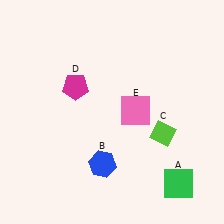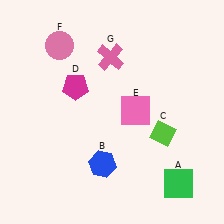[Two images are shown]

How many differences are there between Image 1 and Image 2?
There are 2 differences between the two images.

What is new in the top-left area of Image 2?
A pink circle (F) was added in the top-left area of Image 2.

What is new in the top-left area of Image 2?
A pink cross (G) was added in the top-left area of Image 2.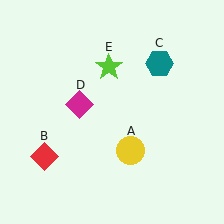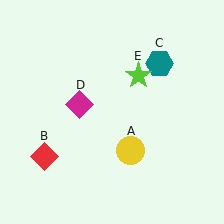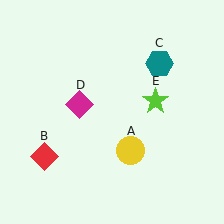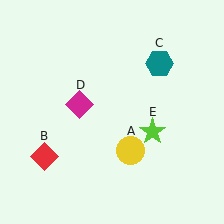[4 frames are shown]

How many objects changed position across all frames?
1 object changed position: lime star (object E).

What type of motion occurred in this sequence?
The lime star (object E) rotated clockwise around the center of the scene.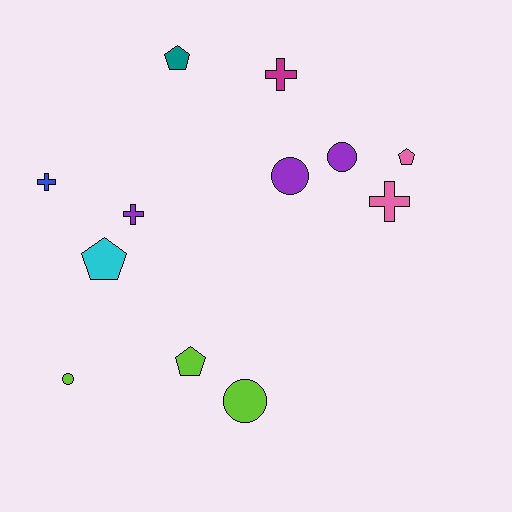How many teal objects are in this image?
There is 1 teal object.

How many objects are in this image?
There are 12 objects.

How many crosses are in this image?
There are 4 crosses.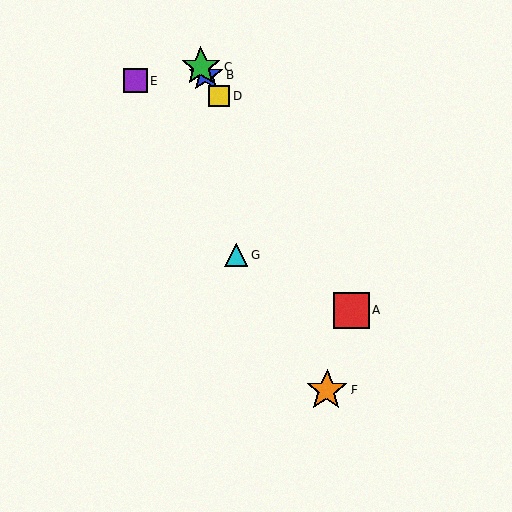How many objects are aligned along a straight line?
4 objects (A, B, C, D) are aligned along a straight line.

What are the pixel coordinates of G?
Object G is at (236, 255).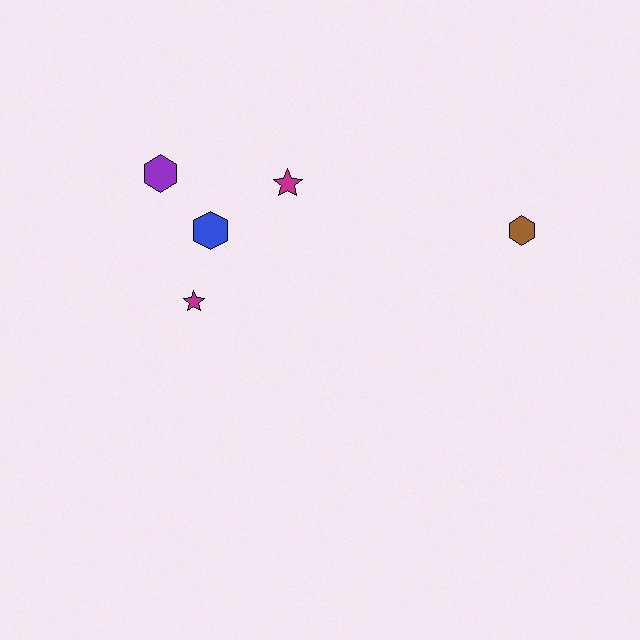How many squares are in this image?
There are no squares.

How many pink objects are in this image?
There are no pink objects.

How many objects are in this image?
There are 5 objects.